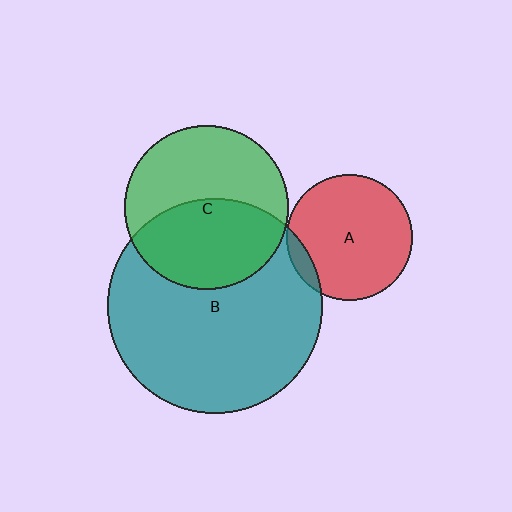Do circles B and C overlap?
Yes.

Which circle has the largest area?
Circle B (teal).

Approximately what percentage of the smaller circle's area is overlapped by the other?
Approximately 50%.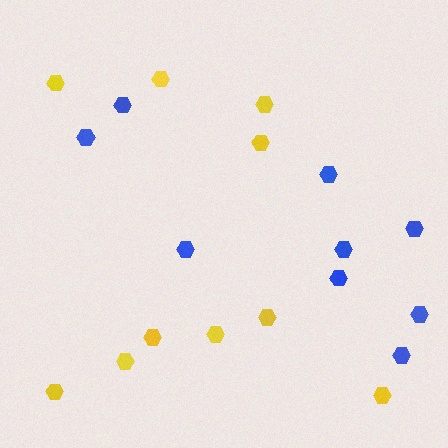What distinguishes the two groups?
There are 2 groups: one group of yellow hexagons (10) and one group of blue hexagons (9).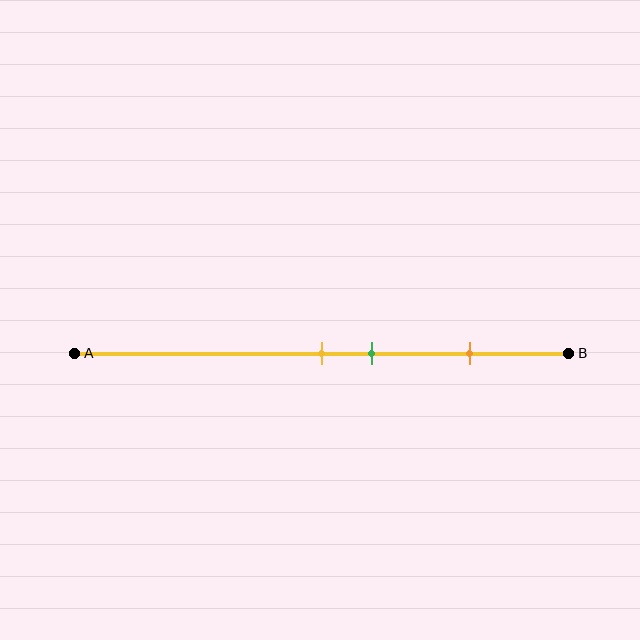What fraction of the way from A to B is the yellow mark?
The yellow mark is approximately 50% (0.5) of the way from A to B.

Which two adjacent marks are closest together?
The yellow and green marks are the closest adjacent pair.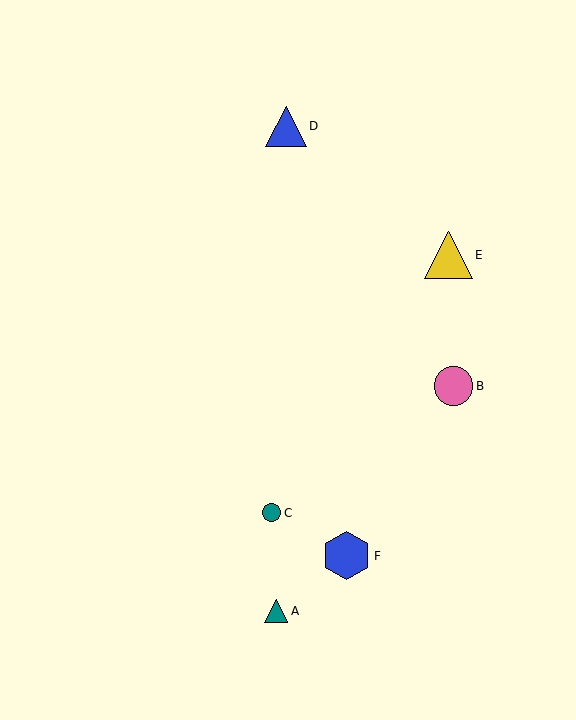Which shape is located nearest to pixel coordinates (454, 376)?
The pink circle (labeled B) at (453, 386) is nearest to that location.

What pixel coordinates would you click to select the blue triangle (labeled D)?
Click at (286, 126) to select the blue triangle D.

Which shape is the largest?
The blue hexagon (labeled F) is the largest.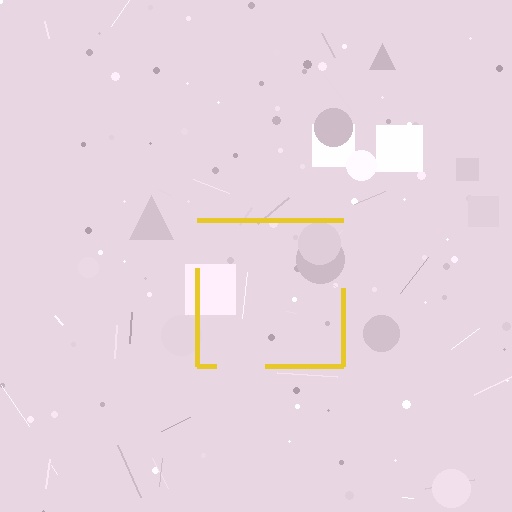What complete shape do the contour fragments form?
The contour fragments form a square.